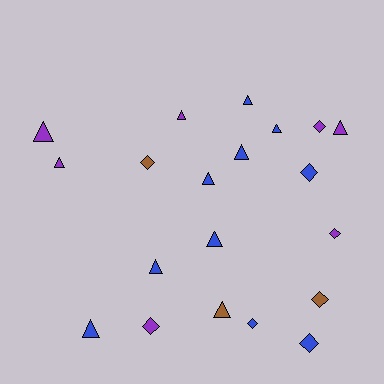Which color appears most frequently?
Blue, with 10 objects.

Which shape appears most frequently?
Triangle, with 12 objects.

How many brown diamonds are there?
There are 2 brown diamonds.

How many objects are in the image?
There are 20 objects.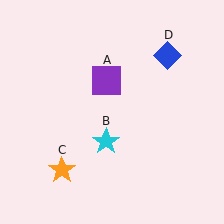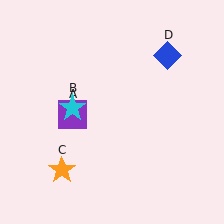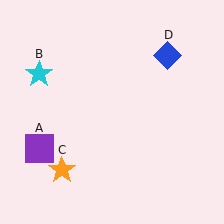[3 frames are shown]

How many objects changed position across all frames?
2 objects changed position: purple square (object A), cyan star (object B).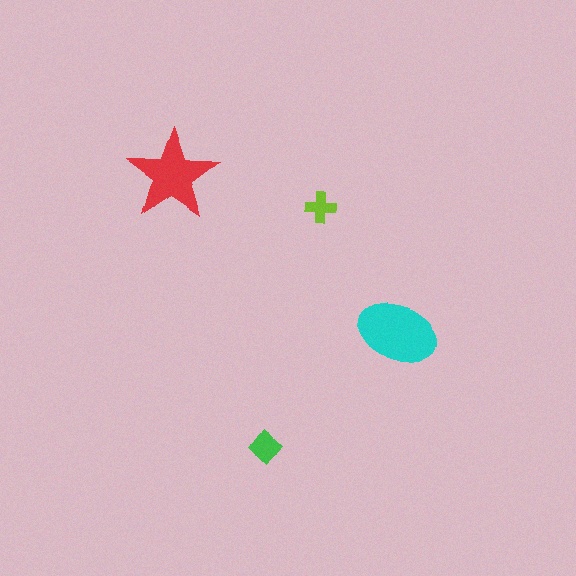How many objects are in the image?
There are 4 objects in the image.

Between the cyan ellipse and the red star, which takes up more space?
The cyan ellipse.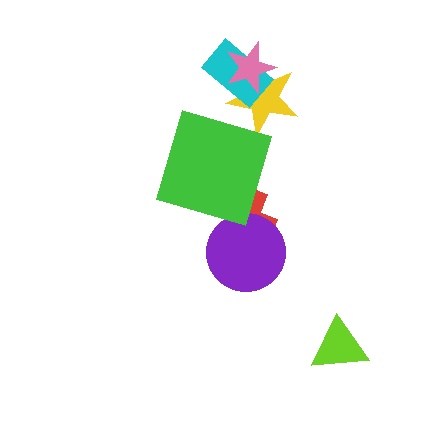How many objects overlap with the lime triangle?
0 objects overlap with the lime triangle.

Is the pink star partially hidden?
No, no other shape covers it.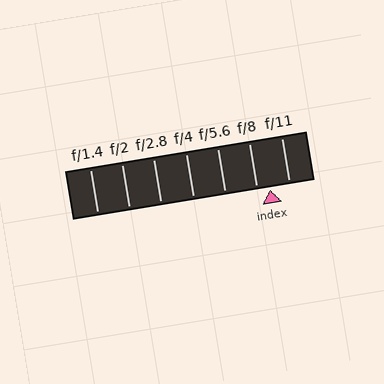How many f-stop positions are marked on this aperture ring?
There are 7 f-stop positions marked.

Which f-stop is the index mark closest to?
The index mark is closest to f/8.